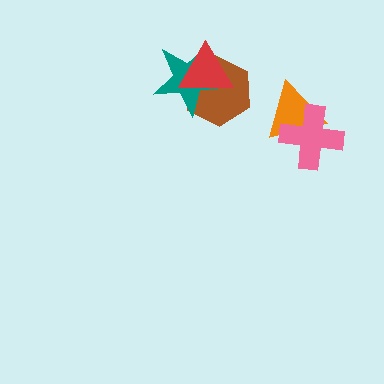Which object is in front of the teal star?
The red triangle is in front of the teal star.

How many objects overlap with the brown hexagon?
2 objects overlap with the brown hexagon.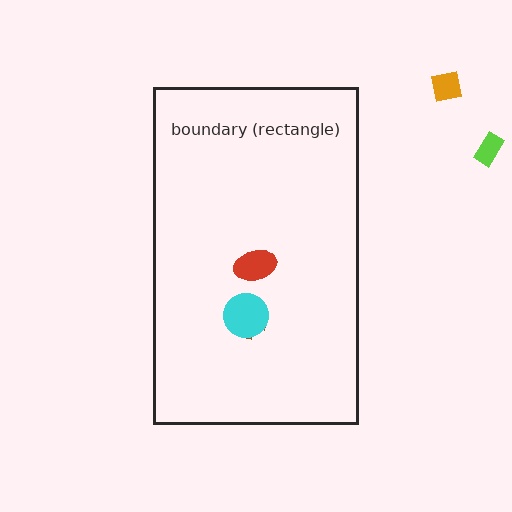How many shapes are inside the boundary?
3 inside, 2 outside.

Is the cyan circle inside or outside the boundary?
Inside.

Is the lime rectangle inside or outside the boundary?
Outside.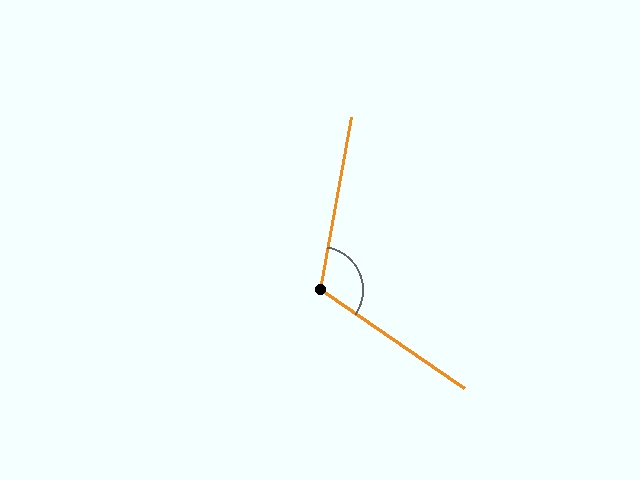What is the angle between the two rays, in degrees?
Approximately 114 degrees.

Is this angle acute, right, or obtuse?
It is obtuse.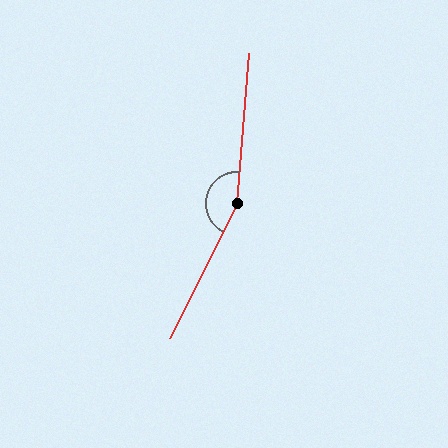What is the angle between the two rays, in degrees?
Approximately 158 degrees.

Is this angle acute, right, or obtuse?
It is obtuse.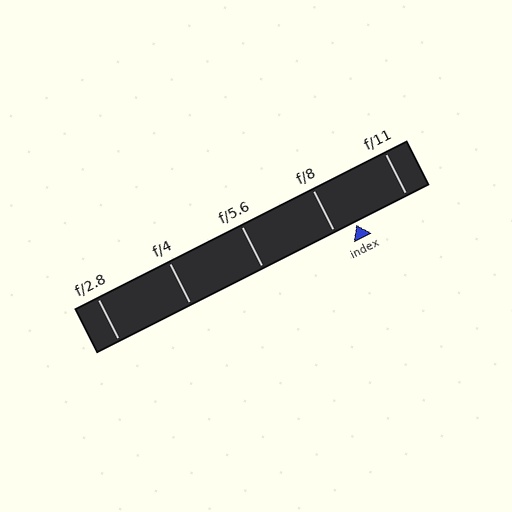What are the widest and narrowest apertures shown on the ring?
The widest aperture shown is f/2.8 and the narrowest is f/11.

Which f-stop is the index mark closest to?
The index mark is closest to f/8.